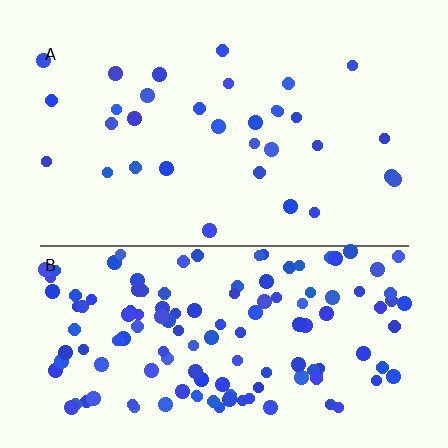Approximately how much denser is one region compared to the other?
Approximately 4.2× — region B over region A.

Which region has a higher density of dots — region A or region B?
B (the bottom).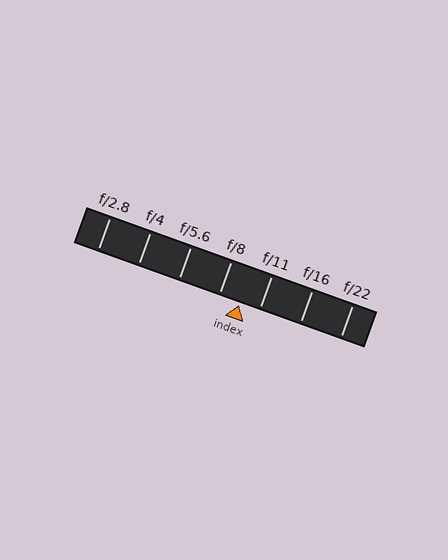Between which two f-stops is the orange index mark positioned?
The index mark is between f/8 and f/11.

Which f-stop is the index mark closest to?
The index mark is closest to f/11.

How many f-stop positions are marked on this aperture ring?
There are 7 f-stop positions marked.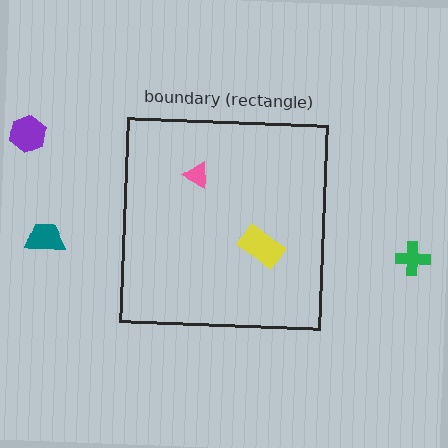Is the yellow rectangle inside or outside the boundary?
Inside.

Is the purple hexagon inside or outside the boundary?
Outside.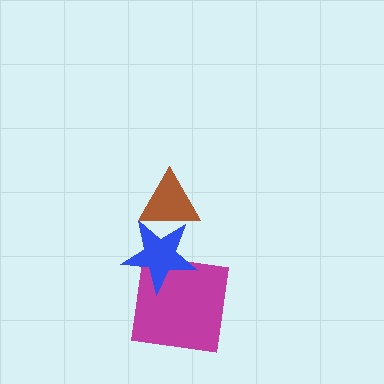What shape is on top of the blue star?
The brown triangle is on top of the blue star.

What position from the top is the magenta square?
The magenta square is 3rd from the top.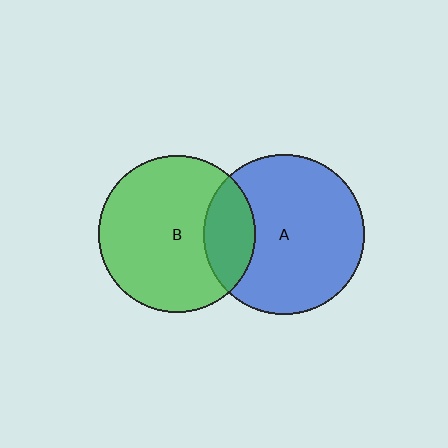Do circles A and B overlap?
Yes.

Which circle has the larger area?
Circle A (blue).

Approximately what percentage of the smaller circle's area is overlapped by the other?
Approximately 20%.